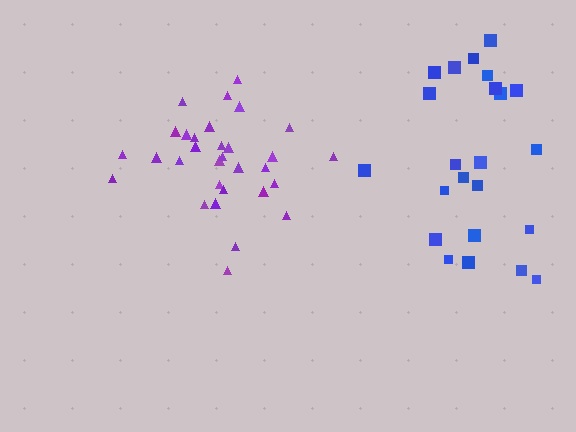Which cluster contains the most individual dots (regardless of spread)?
Purple (31).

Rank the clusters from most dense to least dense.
purple, blue.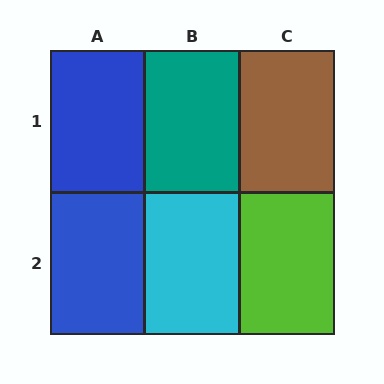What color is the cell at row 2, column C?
Lime.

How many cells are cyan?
1 cell is cyan.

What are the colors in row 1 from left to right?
Blue, teal, brown.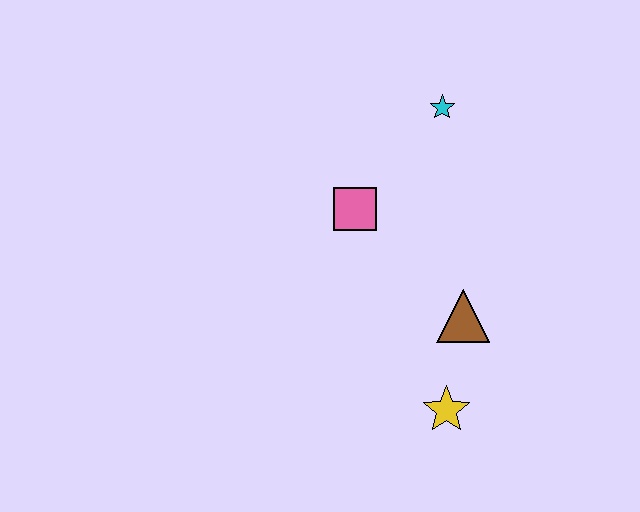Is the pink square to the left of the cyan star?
Yes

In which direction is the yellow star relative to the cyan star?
The yellow star is below the cyan star.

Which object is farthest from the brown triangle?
The cyan star is farthest from the brown triangle.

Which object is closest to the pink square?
The cyan star is closest to the pink square.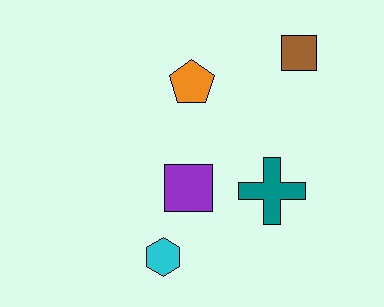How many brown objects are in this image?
There is 1 brown object.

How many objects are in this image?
There are 5 objects.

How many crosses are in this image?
There is 1 cross.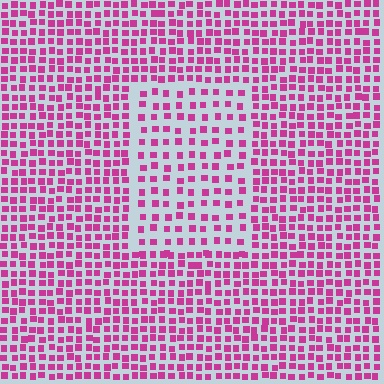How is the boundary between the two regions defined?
The boundary is defined by a change in element density (approximately 1.8x ratio). All elements are the same color, size, and shape.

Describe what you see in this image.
The image contains small magenta elements arranged at two different densities. A rectangle-shaped region is visible where the elements are less densely packed than the surrounding area.